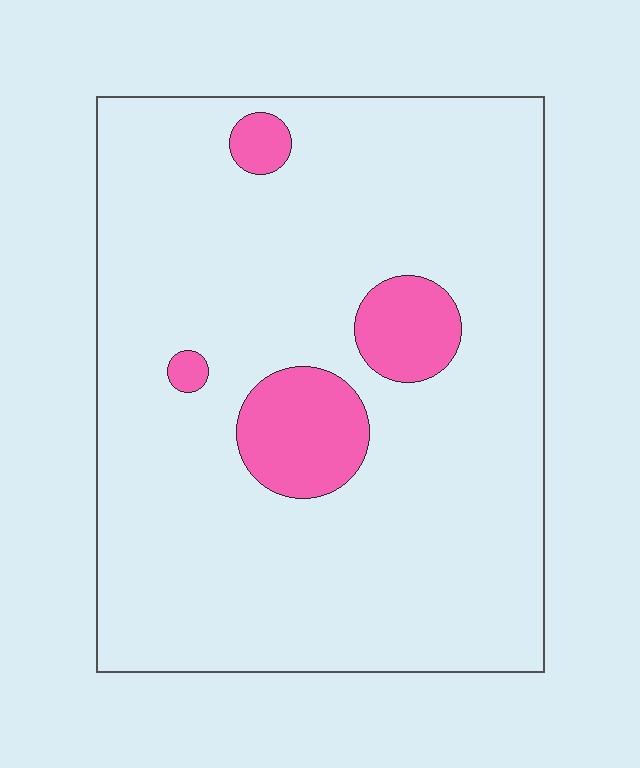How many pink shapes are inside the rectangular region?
4.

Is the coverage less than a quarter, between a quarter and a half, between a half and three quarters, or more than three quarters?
Less than a quarter.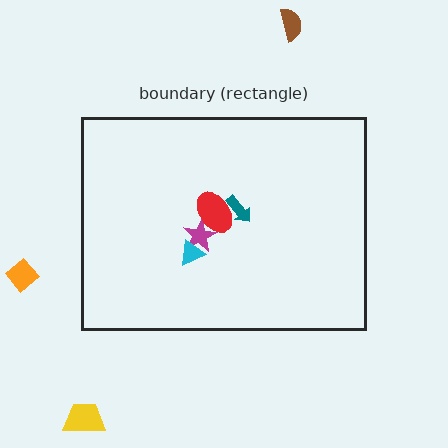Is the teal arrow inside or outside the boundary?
Inside.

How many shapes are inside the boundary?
4 inside, 3 outside.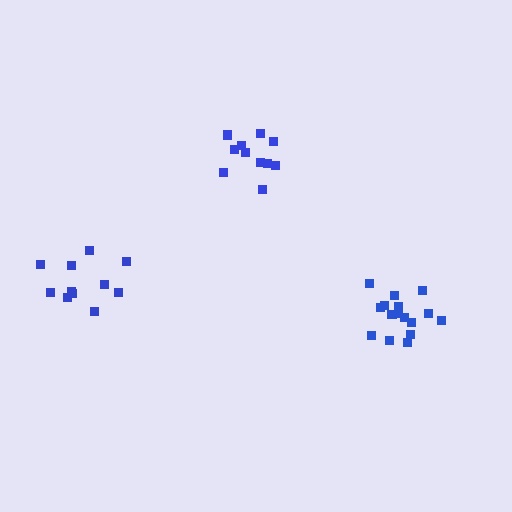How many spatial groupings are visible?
There are 3 spatial groupings.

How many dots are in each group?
Group 1: 11 dots, Group 2: 11 dots, Group 3: 16 dots (38 total).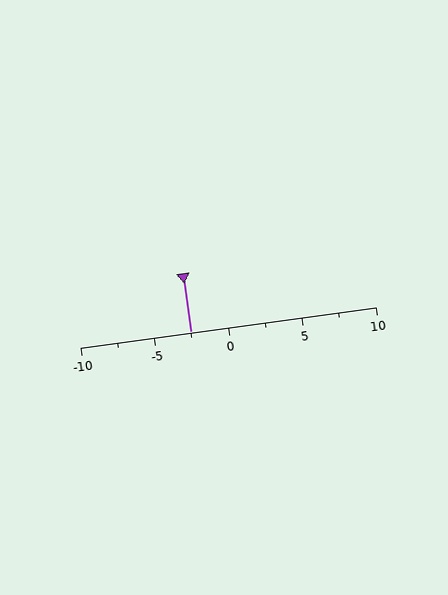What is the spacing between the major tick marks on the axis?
The major ticks are spaced 5 apart.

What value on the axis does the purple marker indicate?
The marker indicates approximately -2.5.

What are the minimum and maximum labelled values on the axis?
The axis runs from -10 to 10.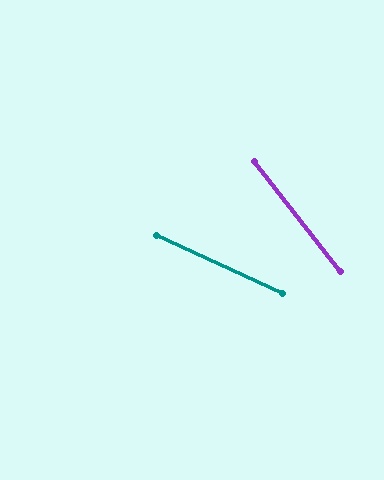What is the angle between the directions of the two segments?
Approximately 27 degrees.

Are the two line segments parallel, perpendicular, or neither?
Neither parallel nor perpendicular — they differ by about 27°.